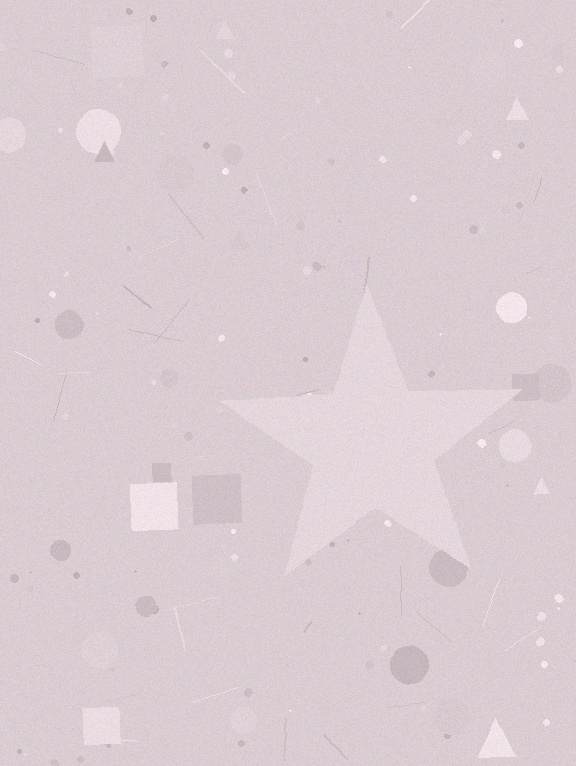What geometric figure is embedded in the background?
A star is embedded in the background.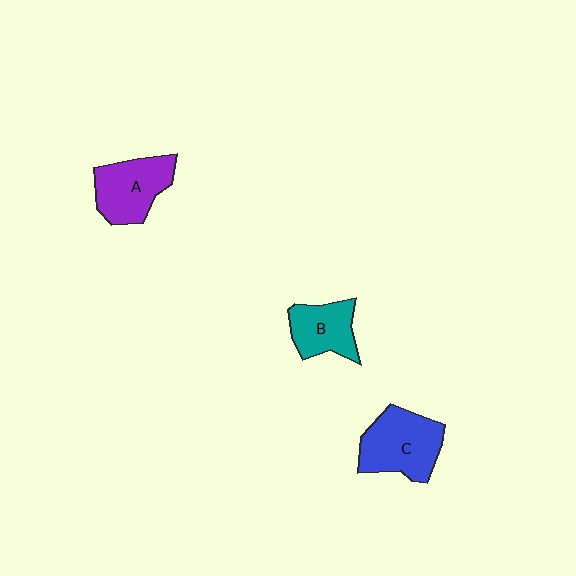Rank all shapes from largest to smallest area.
From largest to smallest: C (blue), A (purple), B (teal).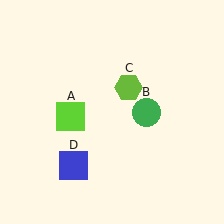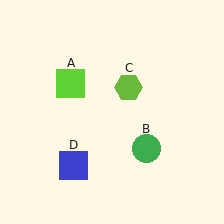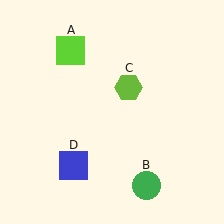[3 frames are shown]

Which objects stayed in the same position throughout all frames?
Lime hexagon (object C) and blue square (object D) remained stationary.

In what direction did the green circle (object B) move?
The green circle (object B) moved down.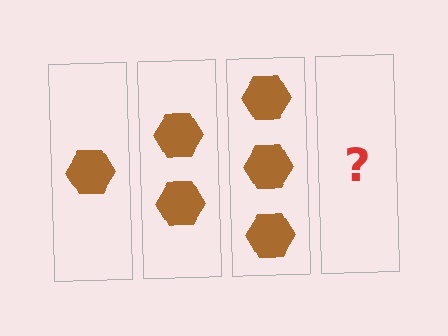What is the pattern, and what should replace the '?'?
The pattern is that each step adds one more hexagon. The '?' should be 4 hexagons.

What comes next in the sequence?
The next element should be 4 hexagons.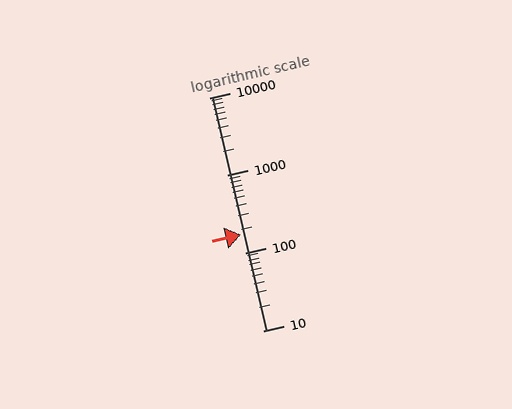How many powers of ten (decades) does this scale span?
The scale spans 3 decades, from 10 to 10000.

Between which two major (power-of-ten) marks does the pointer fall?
The pointer is between 100 and 1000.